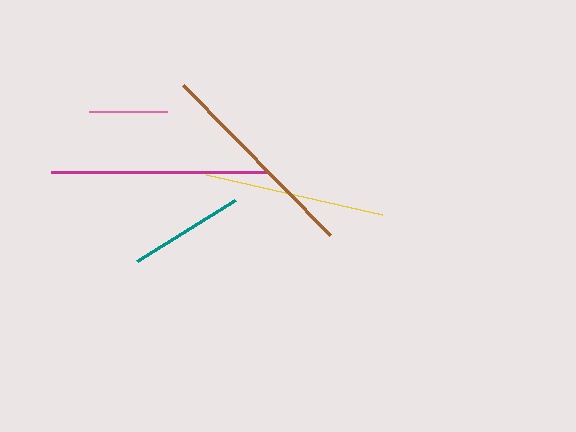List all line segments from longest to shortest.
From longest to shortest: magenta, brown, yellow, teal, pink.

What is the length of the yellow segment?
The yellow segment is approximately 181 pixels long.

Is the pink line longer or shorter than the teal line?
The teal line is longer than the pink line.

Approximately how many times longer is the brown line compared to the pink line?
The brown line is approximately 2.7 times the length of the pink line.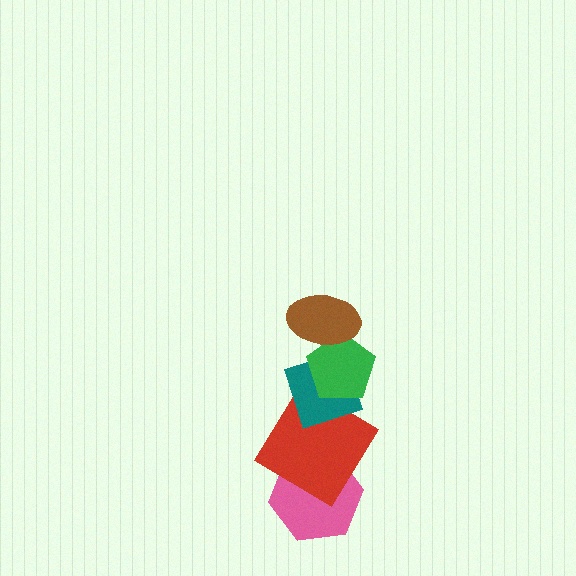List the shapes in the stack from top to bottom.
From top to bottom: the brown ellipse, the green pentagon, the teal diamond, the red diamond, the pink hexagon.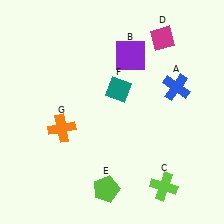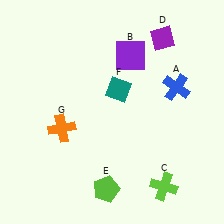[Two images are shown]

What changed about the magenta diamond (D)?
In Image 1, D is magenta. In Image 2, it changed to purple.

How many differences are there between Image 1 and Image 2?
There is 1 difference between the two images.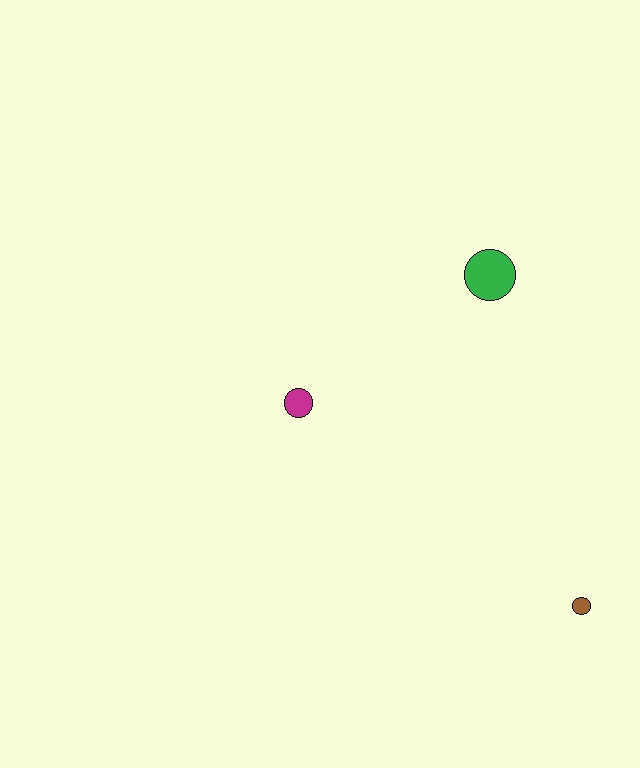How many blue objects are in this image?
There are no blue objects.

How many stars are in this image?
There are no stars.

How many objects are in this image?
There are 3 objects.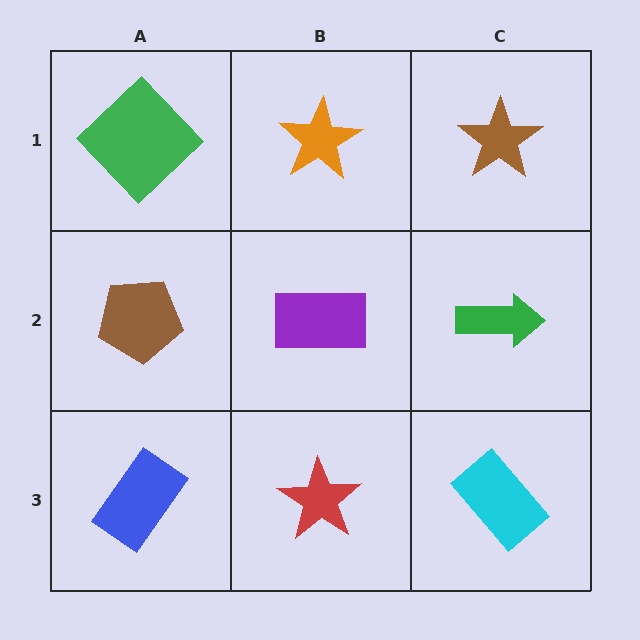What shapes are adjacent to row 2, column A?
A green diamond (row 1, column A), a blue rectangle (row 3, column A), a purple rectangle (row 2, column B).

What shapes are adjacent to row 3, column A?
A brown pentagon (row 2, column A), a red star (row 3, column B).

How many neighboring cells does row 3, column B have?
3.